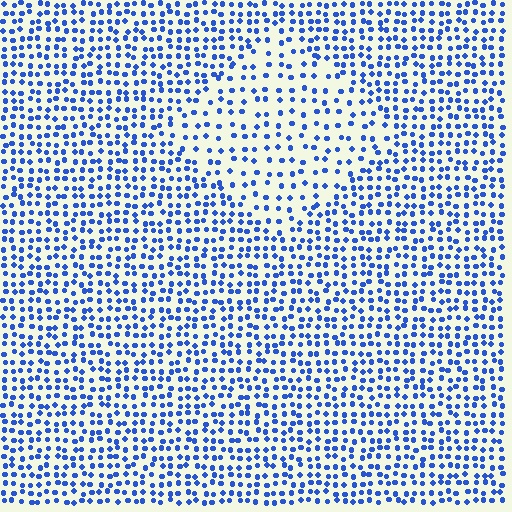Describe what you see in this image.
The image contains small blue elements arranged at two different densities. A diamond-shaped region is visible where the elements are less densely packed than the surrounding area.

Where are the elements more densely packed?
The elements are more densely packed outside the diamond boundary.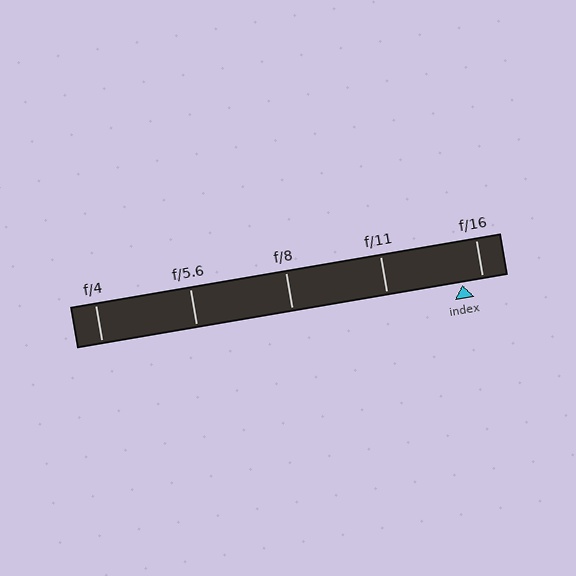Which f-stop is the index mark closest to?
The index mark is closest to f/16.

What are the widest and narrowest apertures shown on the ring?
The widest aperture shown is f/4 and the narrowest is f/16.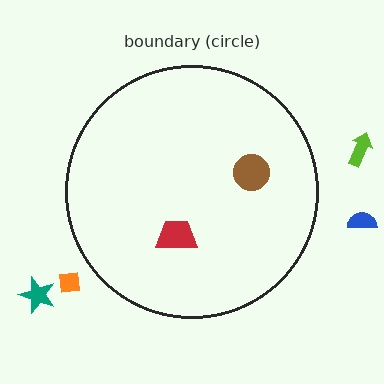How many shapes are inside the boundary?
2 inside, 4 outside.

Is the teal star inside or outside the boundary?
Outside.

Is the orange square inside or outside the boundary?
Outside.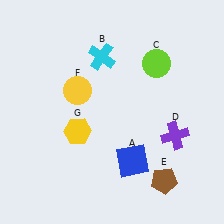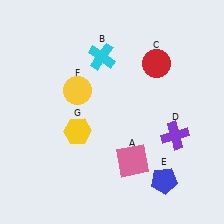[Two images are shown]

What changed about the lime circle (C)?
In Image 1, C is lime. In Image 2, it changed to red.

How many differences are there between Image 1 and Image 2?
There are 3 differences between the two images.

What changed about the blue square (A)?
In Image 1, A is blue. In Image 2, it changed to pink.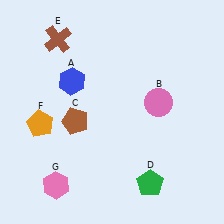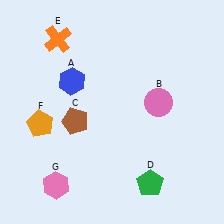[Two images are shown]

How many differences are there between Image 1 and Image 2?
There is 1 difference between the two images.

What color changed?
The cross (E) changed from brown in Image 1 to orange in Image 2.